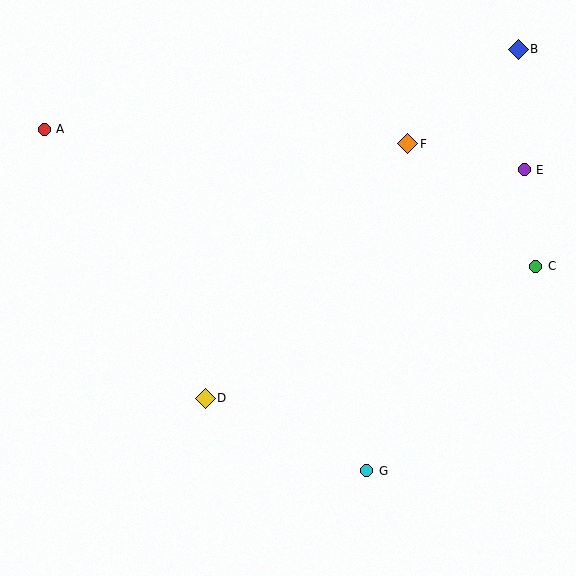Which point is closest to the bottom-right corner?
Point G is closest to the bottom-right corner.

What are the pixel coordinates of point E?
Point E is at (524, 170).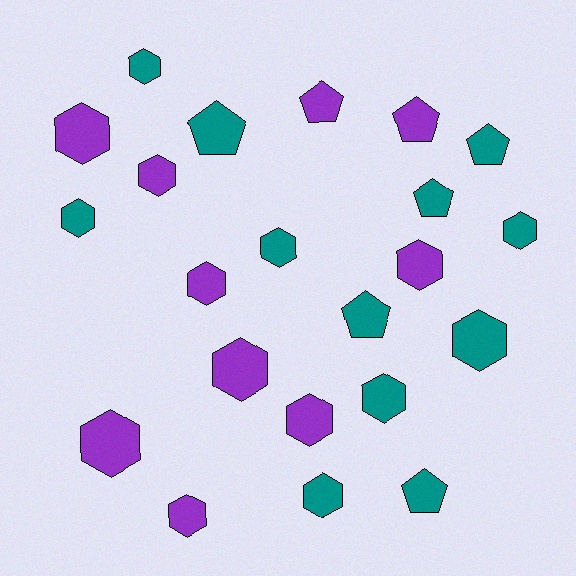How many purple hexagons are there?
There are 8 purple hexagons.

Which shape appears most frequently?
Hexagon, with 15 objects.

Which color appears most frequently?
Teal, with 12 objects.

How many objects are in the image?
There are 22 objects.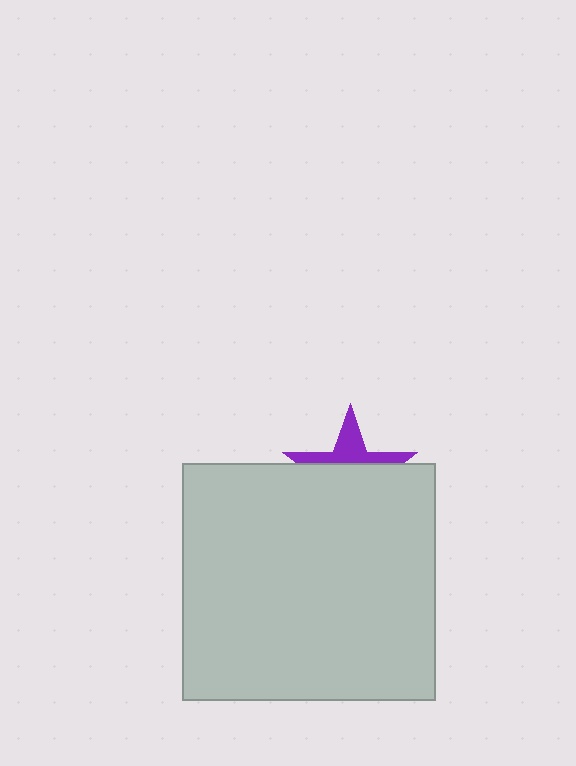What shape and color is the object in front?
The object in front is a light gray rectangle.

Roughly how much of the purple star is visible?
A small part of it is visible (roughly 37%).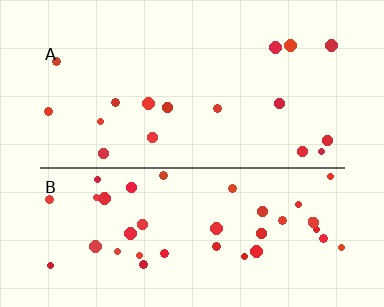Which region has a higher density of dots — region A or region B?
B (the bottom).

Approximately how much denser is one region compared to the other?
Approximately 2.4× — region B over region A.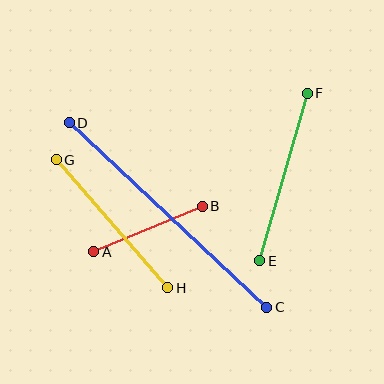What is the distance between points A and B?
The distance is approximately 118 pixels.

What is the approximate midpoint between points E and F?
The midpoint is at approximately (283, 177) pixels.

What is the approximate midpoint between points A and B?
The midpoint is at approximately (148, 229) pixels.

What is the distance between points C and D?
The distance is approximately 270 pixels.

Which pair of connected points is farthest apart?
Points C and D are farthest apart.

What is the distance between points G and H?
The distance is approximately 170 pixels.